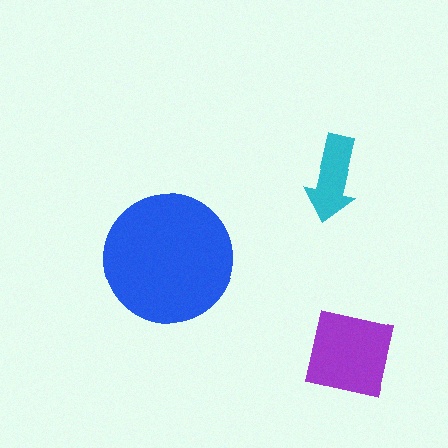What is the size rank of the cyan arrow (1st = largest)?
3rd.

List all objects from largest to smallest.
The blue circle, the purple square, the cyan arrow.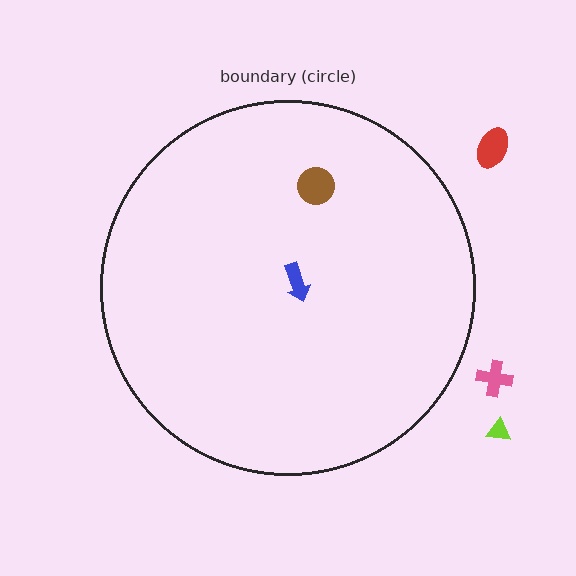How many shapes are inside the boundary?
2 inside, 3 outside.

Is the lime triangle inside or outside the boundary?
Outside.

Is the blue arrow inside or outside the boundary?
Inside.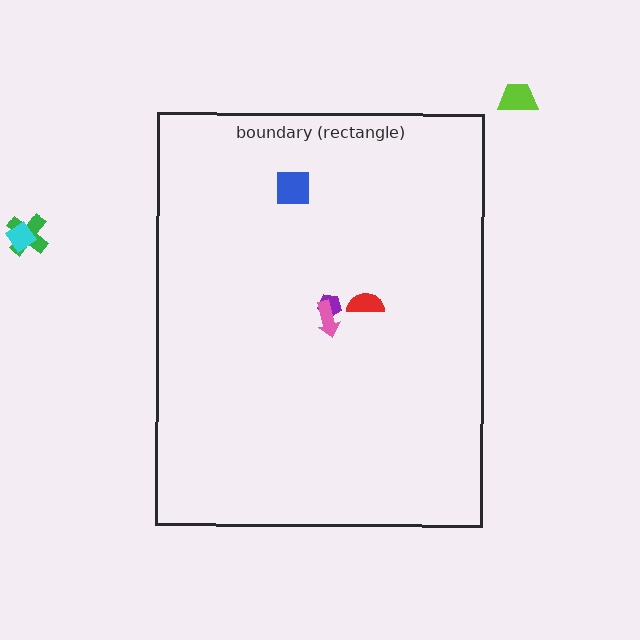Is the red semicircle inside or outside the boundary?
Inside.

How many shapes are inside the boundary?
4 inside, 3 outside.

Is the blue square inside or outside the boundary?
Inside.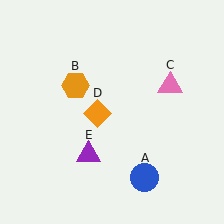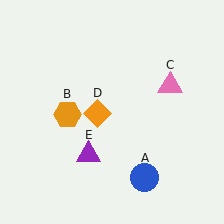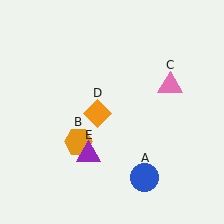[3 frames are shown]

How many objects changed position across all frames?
1 object changed position: orange hexagon (object B).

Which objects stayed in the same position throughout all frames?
Blue circle (object A) and pink triangle (object C) and orange diamond (object D) and purple triangle (object E) remained stationary.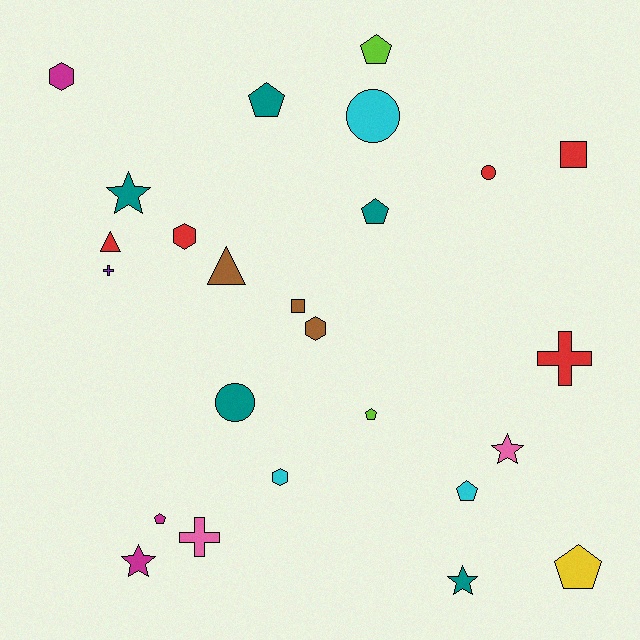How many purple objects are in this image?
There is 1 purple object.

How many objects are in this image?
There are 25 objects.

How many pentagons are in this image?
There are 7 pentagons.